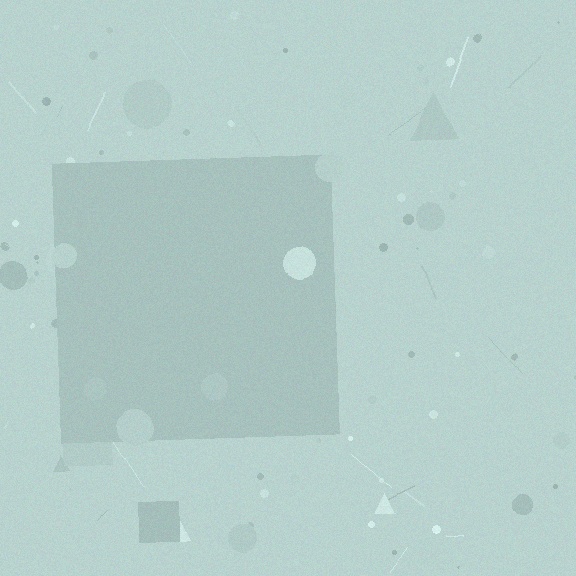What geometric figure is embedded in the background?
A square is embedded in the background.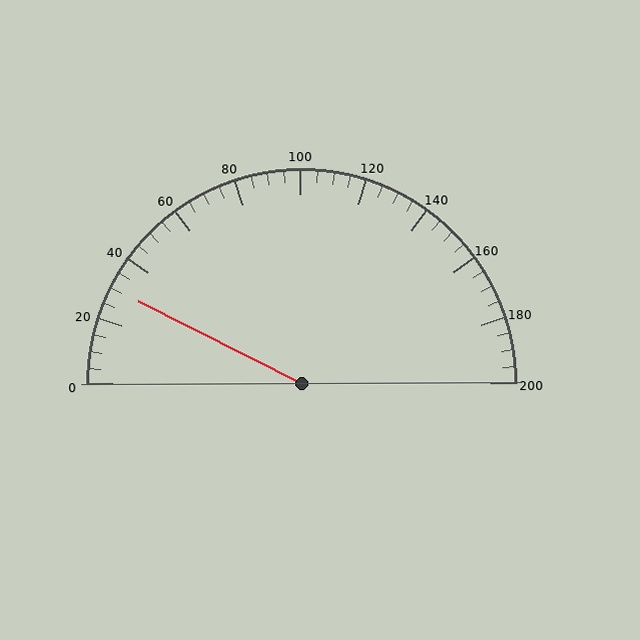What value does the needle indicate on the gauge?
The needle indicates approximately 30.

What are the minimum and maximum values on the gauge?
The gauge ranges from 0 to 200.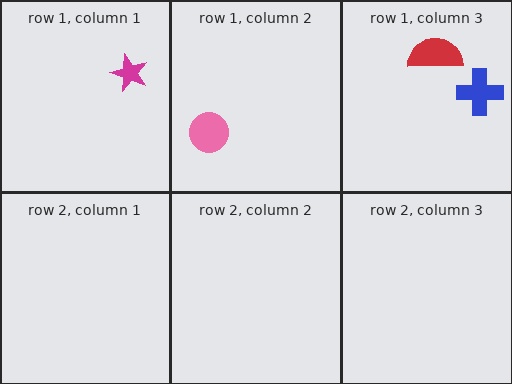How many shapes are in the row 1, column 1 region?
1.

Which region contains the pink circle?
The row 1, column 2 region.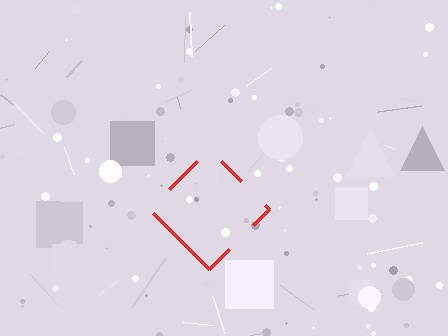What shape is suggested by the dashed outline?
The dashed outline suggests a diamond.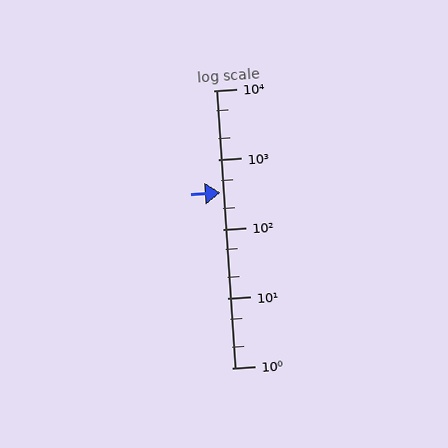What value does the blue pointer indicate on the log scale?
The pointer indicates approximately 330.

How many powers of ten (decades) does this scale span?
The scale spans 4 decades, from 1 to 10000.